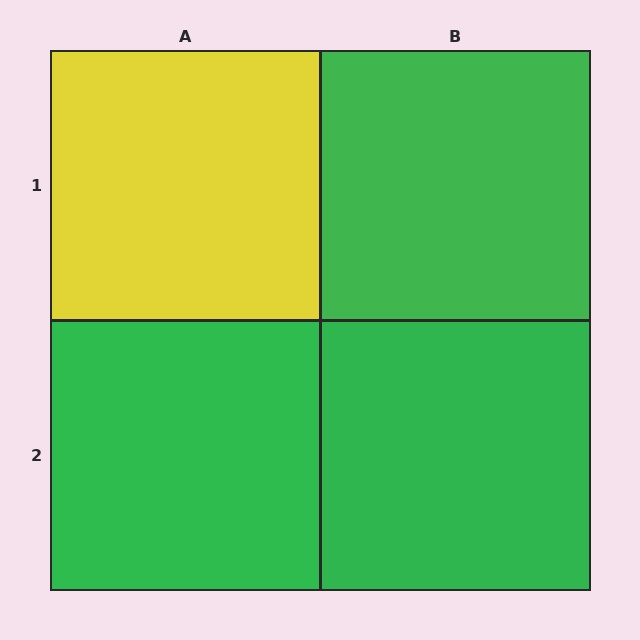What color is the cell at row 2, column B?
Green.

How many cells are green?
3 cells are green.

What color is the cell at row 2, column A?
Green.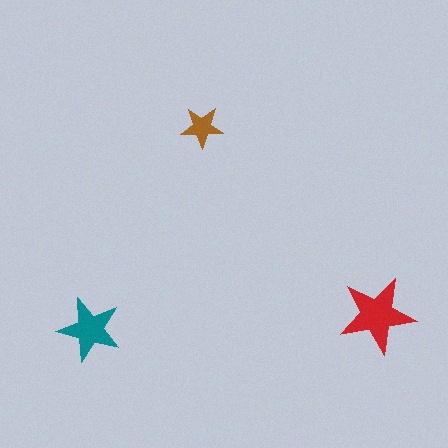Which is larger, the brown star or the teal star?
The teal one.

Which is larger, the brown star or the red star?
The red one.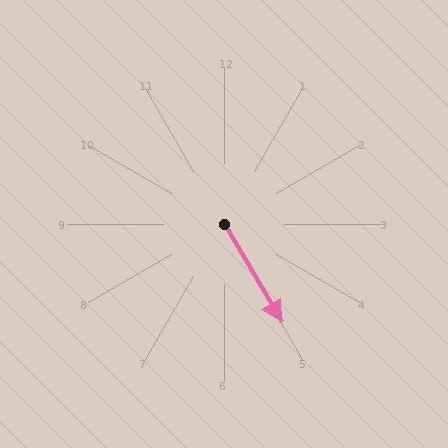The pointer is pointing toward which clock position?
Roughly 5 o'clock.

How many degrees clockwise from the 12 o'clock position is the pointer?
Approximately 150 degrees.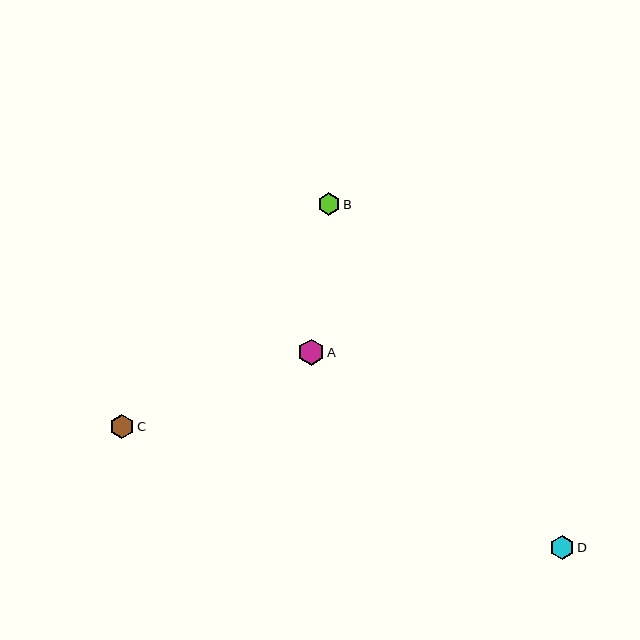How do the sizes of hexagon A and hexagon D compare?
Hexagon A and hexagon D are approximately the same size.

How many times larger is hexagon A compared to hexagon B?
Hexagon A is approximately 1.1 times the size of hexagon B.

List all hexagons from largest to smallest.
From largest to smallest: A, C, D, B.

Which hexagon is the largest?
Hexagon A is the largest with a size of approximately 26 pixels.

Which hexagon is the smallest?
Hexagon B is the smallest with a size of approximately 23 pixels.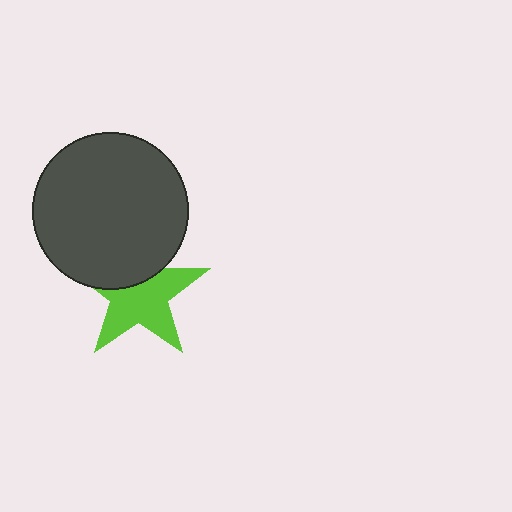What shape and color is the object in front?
The object in front is a dark gray circle.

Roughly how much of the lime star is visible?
About half of it is visible (roughly 65%).